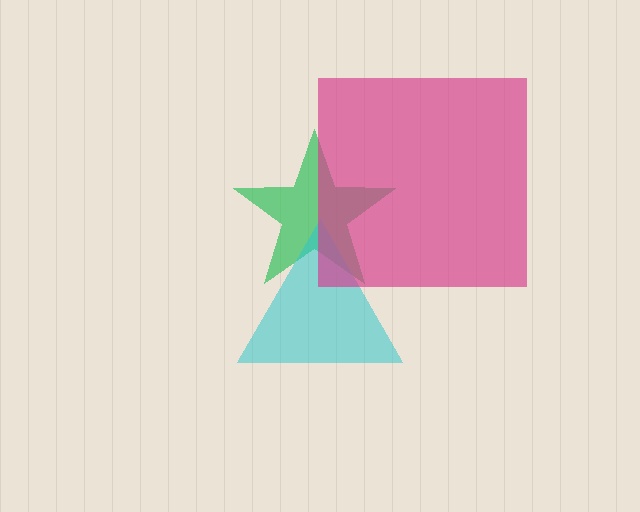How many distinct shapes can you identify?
There are 3 distinct shapes: a green star, a cyan triangle, a magenta square.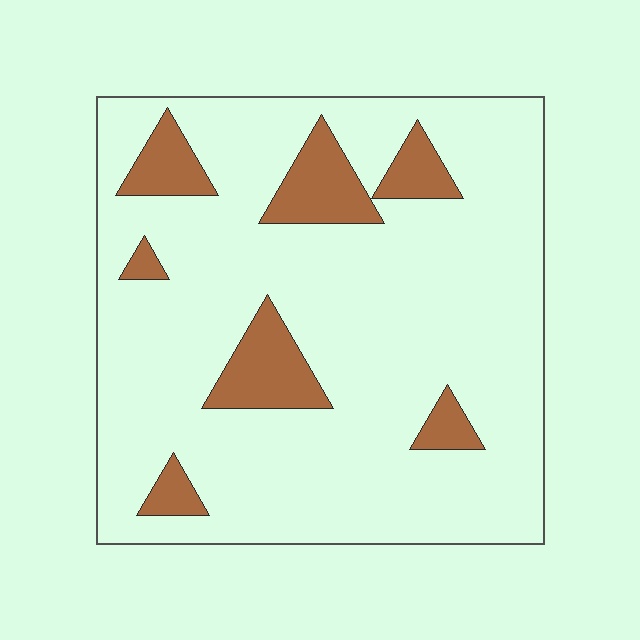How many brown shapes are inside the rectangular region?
7.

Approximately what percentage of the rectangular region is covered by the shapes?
Approximately 15%.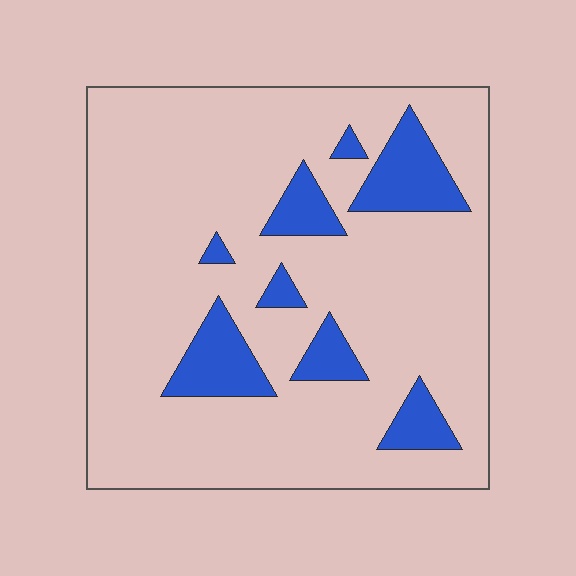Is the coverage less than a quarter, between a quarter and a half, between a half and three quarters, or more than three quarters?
Less than a quarter.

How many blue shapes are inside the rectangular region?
8.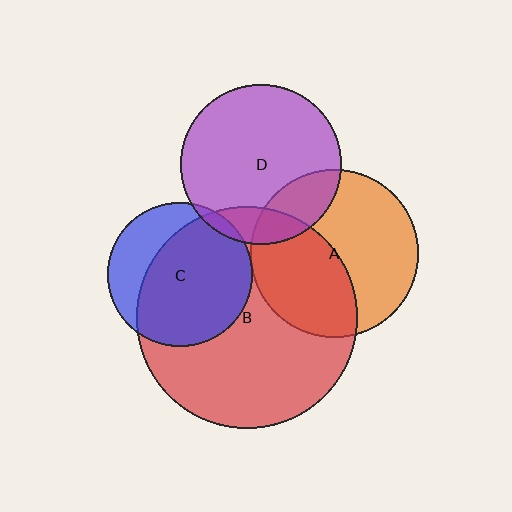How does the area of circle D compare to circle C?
Approximately 1.2 times.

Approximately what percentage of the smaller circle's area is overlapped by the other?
Approximately 45%.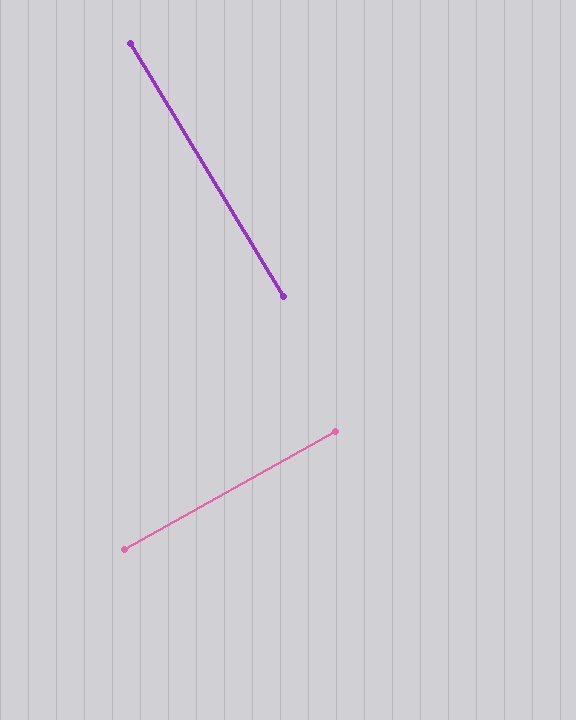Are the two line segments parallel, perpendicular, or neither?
Perpendicular — they meet at approximately 88°.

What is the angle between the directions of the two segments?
Approximately 88 degrees.